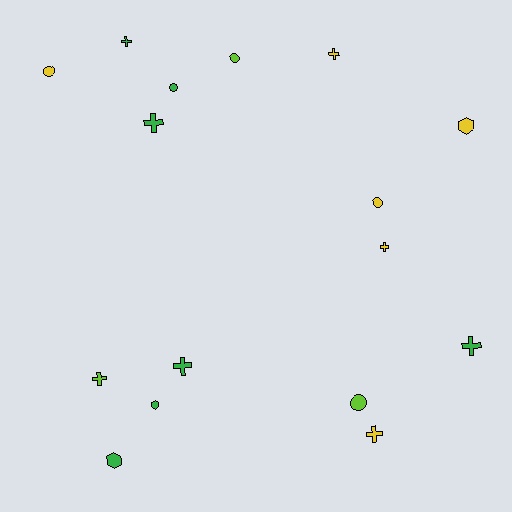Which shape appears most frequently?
Cross, with 8 objects.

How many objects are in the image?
There are 16 objects.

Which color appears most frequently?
Green, with 7 objects.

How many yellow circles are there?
There are 2 yellow circles.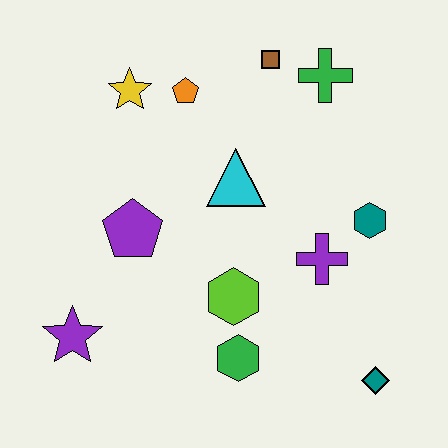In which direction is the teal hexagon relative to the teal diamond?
The teal hexagon is above the teal diamond.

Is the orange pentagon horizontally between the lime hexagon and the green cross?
No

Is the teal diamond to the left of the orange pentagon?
No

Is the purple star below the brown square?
Yes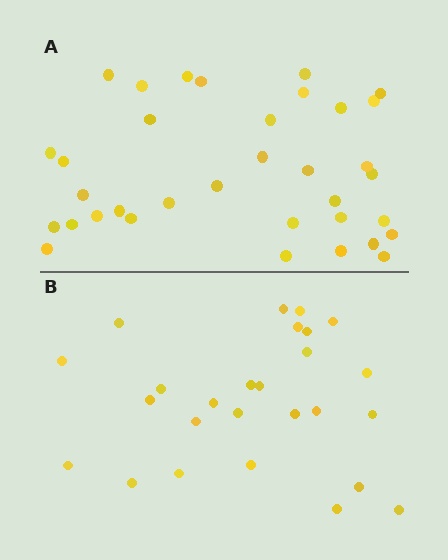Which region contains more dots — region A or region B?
Region A (the top region) has more dots.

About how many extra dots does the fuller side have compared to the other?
Region A has roughly 8 or so more dots than region B.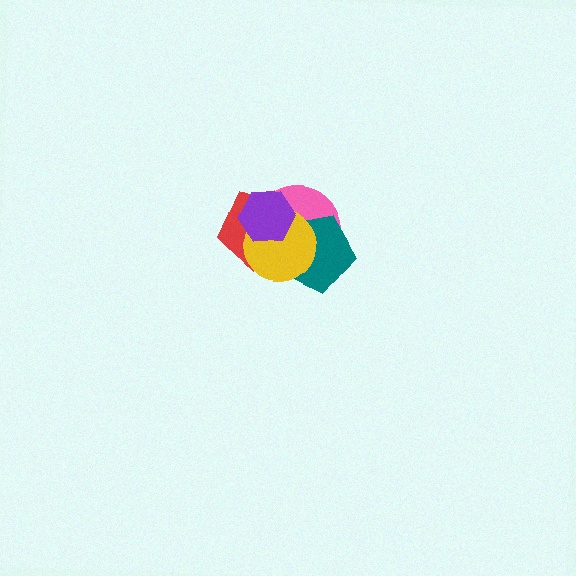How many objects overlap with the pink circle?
4 objects overlap with the pink circle.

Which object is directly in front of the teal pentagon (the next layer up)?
The yellow circle is directly in front of the teal pentagon.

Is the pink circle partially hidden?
Yes, it is partially covered by another shape.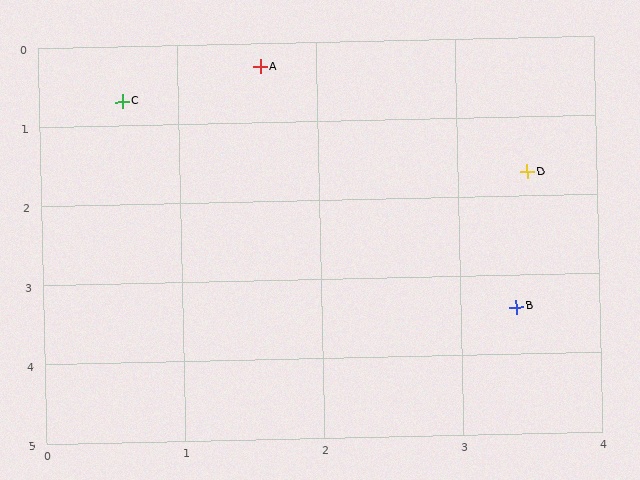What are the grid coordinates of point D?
Point D is at approximately (3.5, 1.7).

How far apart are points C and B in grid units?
Points C and B are about 3.9 grid units apart.